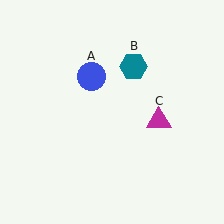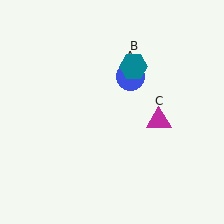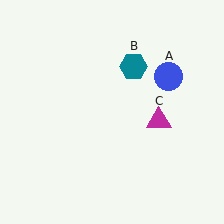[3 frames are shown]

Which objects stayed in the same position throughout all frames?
Teal hexagon (object B) and magenta triangle (object C) remained stationary.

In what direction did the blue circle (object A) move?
The blue circle (object A) moved right.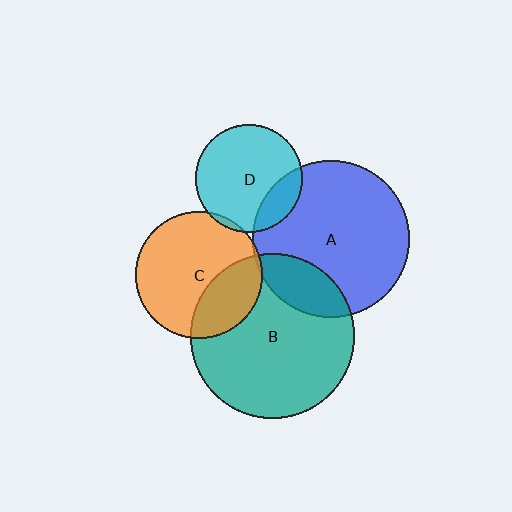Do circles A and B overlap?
Yes.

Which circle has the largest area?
Circle B (teal).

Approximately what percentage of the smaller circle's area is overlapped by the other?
Approximately 20%.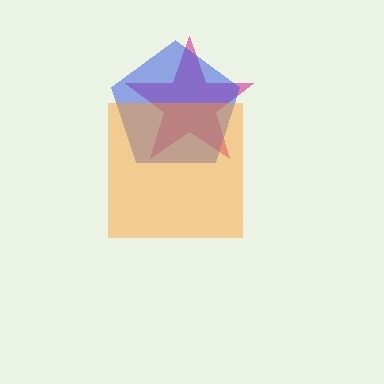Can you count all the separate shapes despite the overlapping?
Yes, there are 3 separate shapes.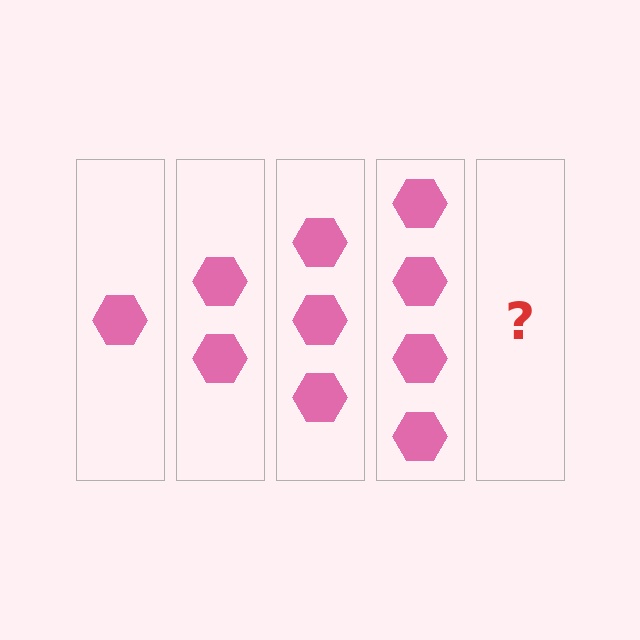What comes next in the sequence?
The next element should be 5 hexagons.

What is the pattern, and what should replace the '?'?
The pattern is that each step adds one more hexagon. The '?' should be 5 hexagons.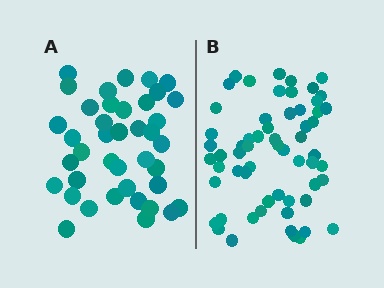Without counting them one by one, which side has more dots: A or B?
Region B (the right region) has more dots.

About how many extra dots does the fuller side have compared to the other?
Region B has approximately 20 more dots than region A.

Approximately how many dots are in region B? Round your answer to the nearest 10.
About 60 dots.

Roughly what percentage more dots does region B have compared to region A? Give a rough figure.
About 50% more.